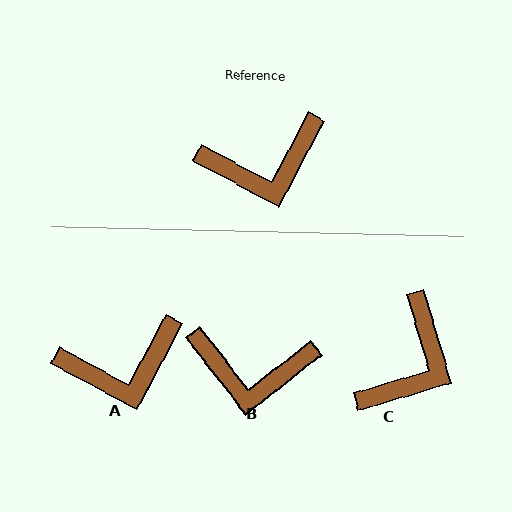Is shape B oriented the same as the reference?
No, it is off by about 24 degrees.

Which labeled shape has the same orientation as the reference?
A.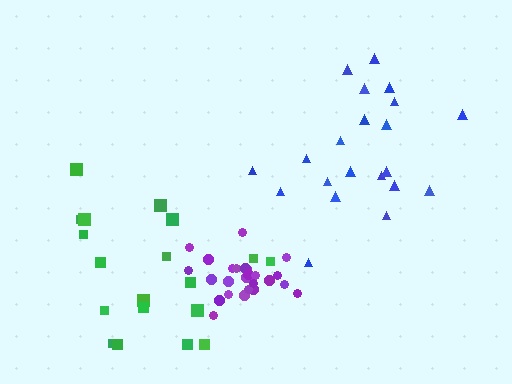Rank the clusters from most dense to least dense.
purple, blue, green.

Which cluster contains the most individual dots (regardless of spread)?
Purple (25).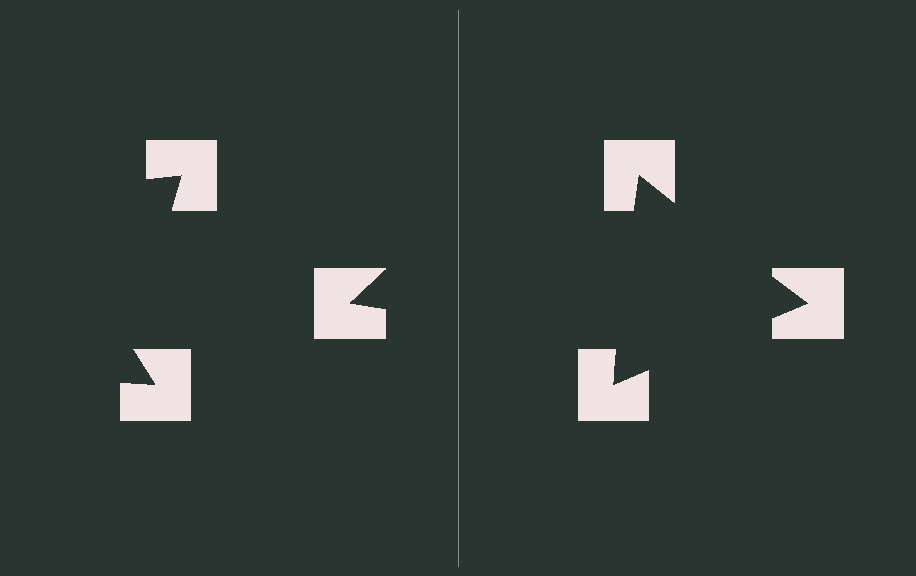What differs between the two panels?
The notched squares are positioned identically on both sides; only the wedge orientations differ. On the right they align to a triangle; on the left they are misaligned.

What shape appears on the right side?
An illusory triangle.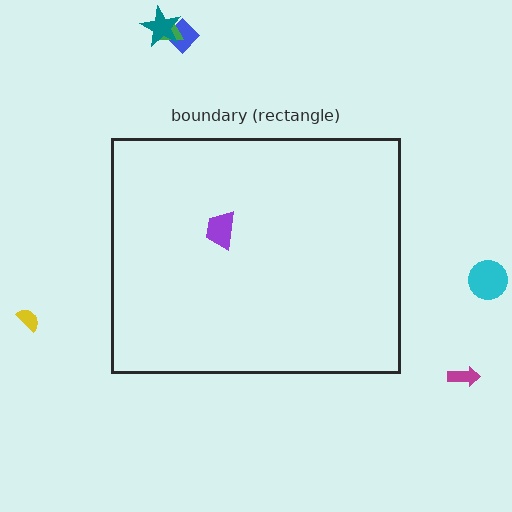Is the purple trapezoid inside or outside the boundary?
Inside.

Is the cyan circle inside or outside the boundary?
Outside.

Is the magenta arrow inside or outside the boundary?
Outside.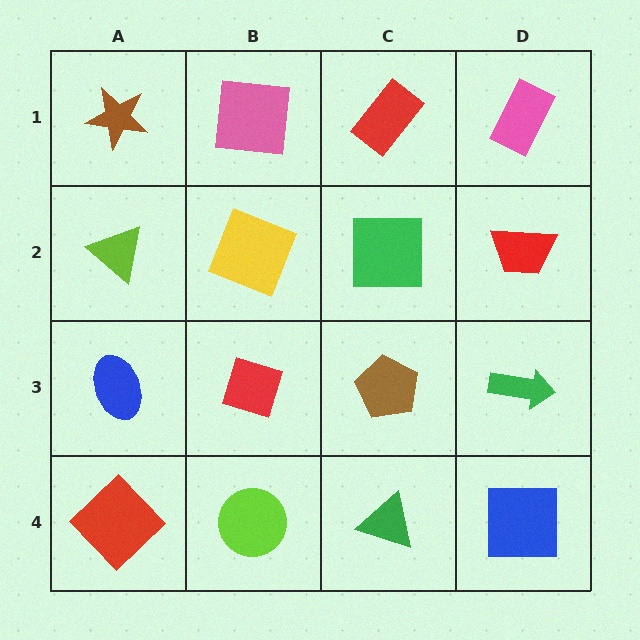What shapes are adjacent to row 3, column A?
A lime triangle (row 2, column A), a red diamond (row 4, column A), a red diamond (row 3, column B).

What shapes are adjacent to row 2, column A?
A brown star (row 1, column A), a blue ellipse (row 3, column A), a yellow square (row 2, column B).